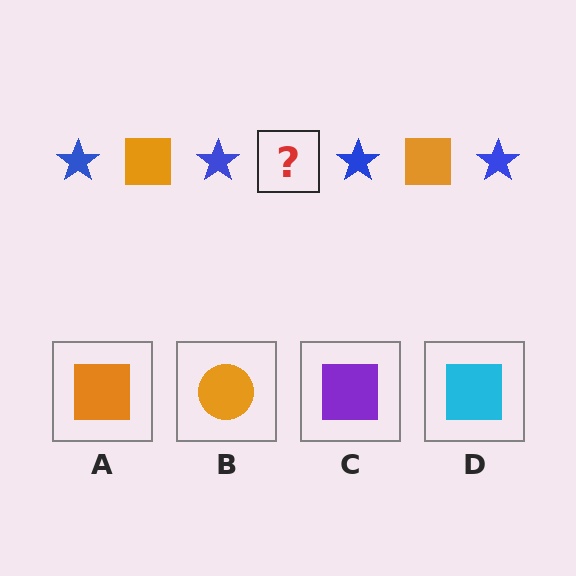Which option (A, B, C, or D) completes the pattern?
A.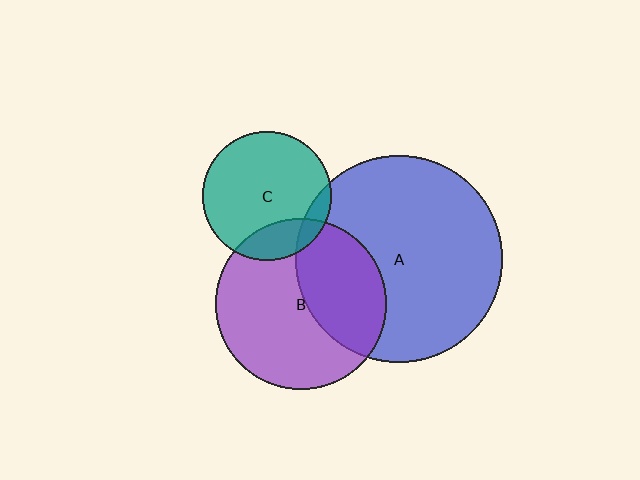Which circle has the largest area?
Circle A (blue).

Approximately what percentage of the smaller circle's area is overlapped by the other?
Approximately 20%.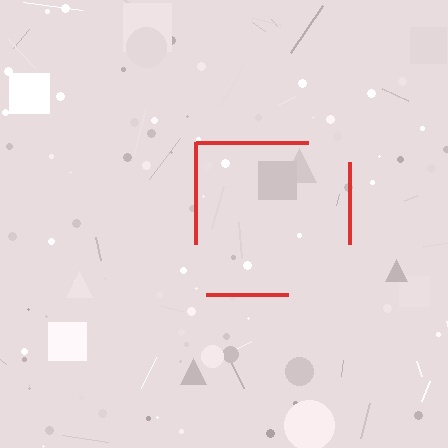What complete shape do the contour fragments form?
The contour fragments form a square.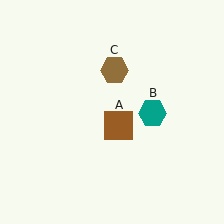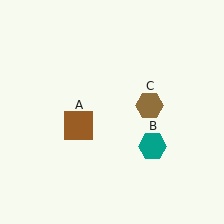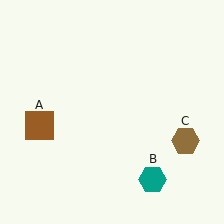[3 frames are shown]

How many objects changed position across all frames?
3 objects changed position: brown square (object A), teal hexagon (object B), brown hexagon (object C).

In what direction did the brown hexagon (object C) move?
The brown hexagon (object C) moved down and to the right.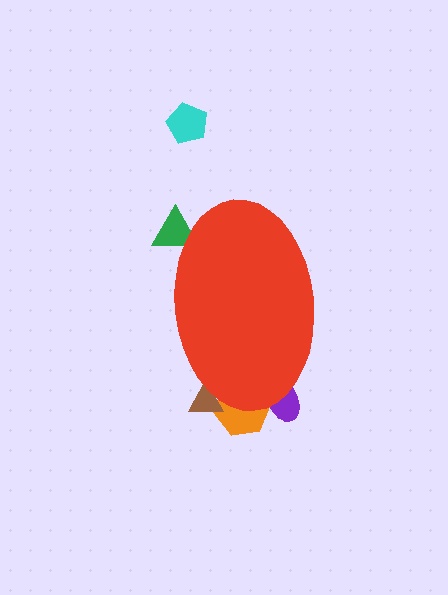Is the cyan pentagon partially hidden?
No, the cyan pentagon is fully visible.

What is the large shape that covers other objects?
A red ellipse.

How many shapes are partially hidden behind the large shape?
4 shapes are partially hidden.